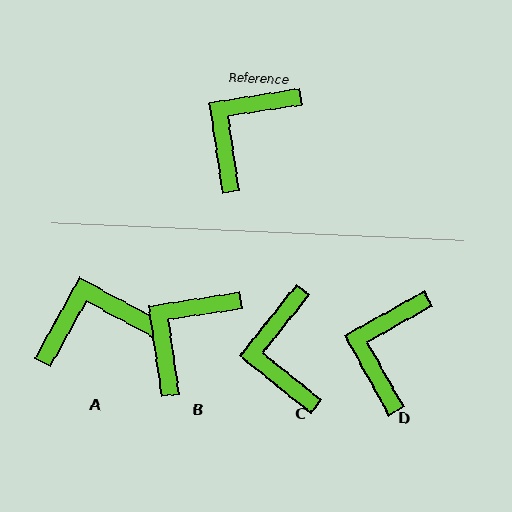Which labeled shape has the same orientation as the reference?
B.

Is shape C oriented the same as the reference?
No, it is off by about 43 degrees.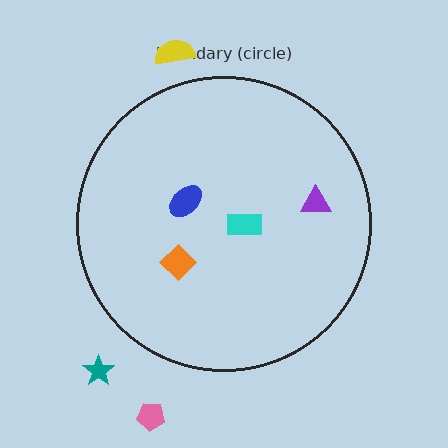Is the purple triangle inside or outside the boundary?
Inside.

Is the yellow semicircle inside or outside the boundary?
Outside.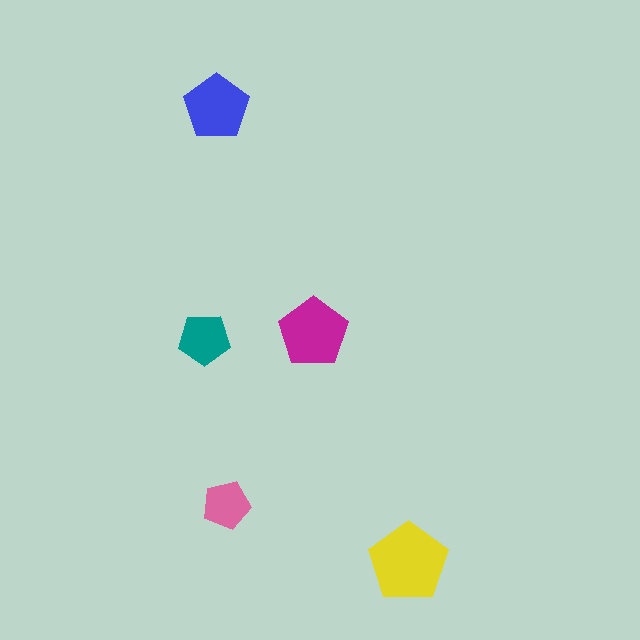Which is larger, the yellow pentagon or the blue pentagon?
The yellow one.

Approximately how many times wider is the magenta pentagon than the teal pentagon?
About 1.5 times wider.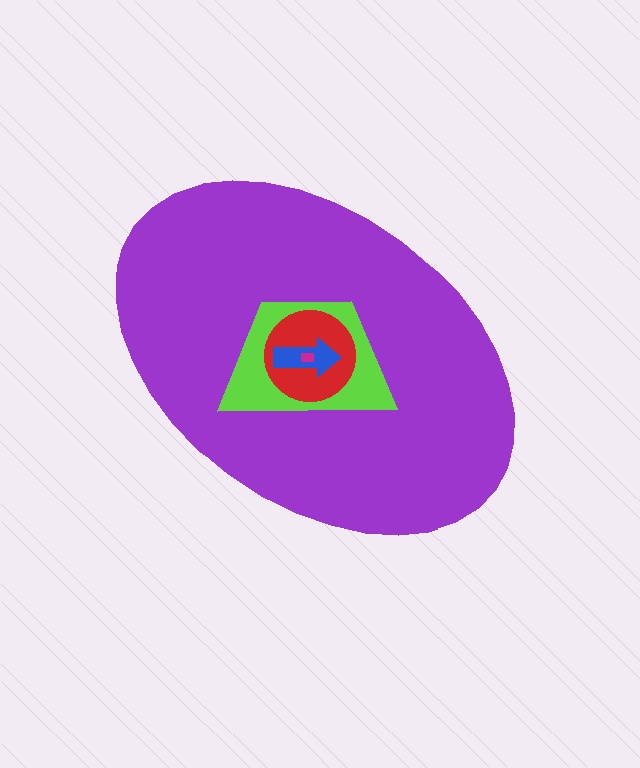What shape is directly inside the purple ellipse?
The lime trapezoid.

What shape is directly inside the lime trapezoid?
The red circle.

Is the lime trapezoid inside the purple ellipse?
Yes.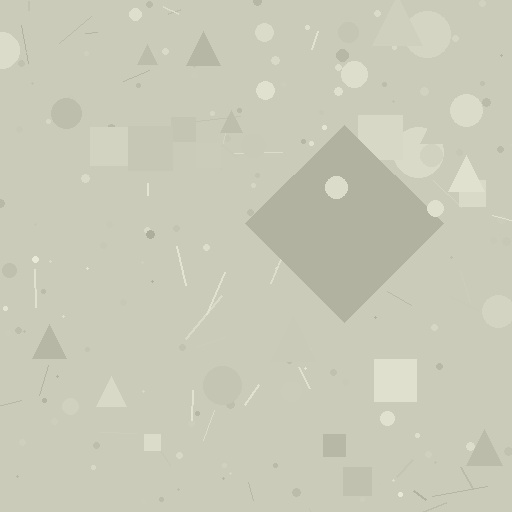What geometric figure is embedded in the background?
A diamond is embedded in the background.